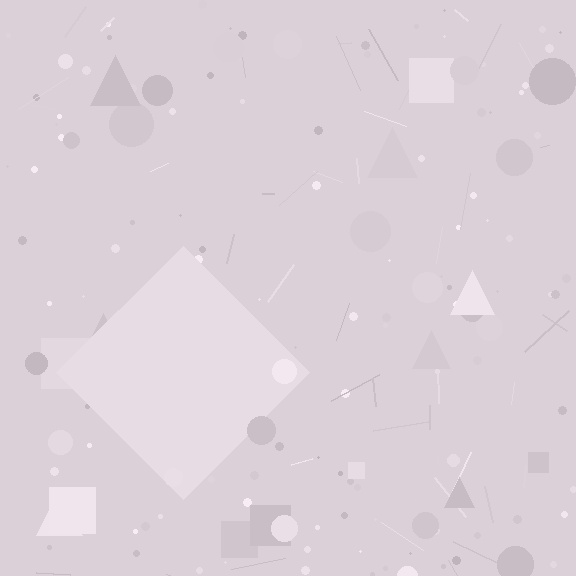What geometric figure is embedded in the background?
A diamond is embedded in the background.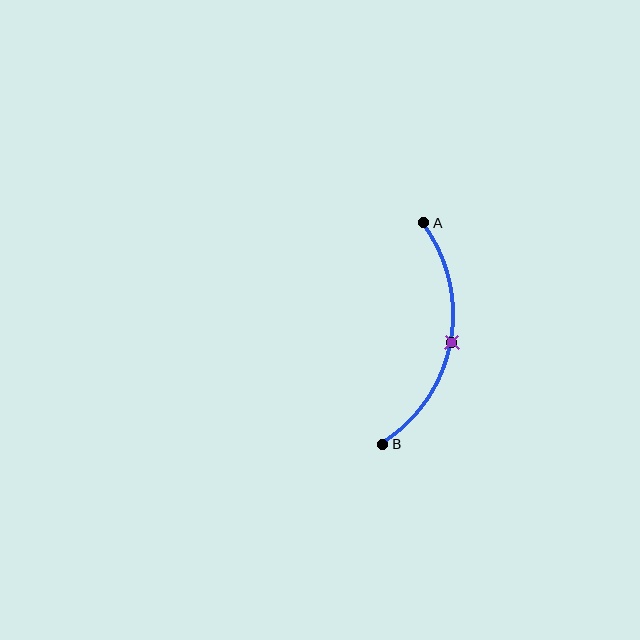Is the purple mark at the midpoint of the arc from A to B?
Yes. The purple mark lies on the arc at equal arc-length from both A and B — it is the arc midpoint.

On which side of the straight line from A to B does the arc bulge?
The arc bulges to the right of the straight line connecting A and B.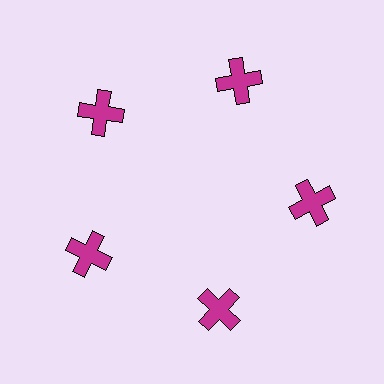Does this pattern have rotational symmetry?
Yes, this pattern has 5-fold rotational symmetry. It looks the same after rotating 72 degrees around the center.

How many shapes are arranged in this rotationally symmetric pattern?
There are 5 shapes, arranged in 5 groups of 1.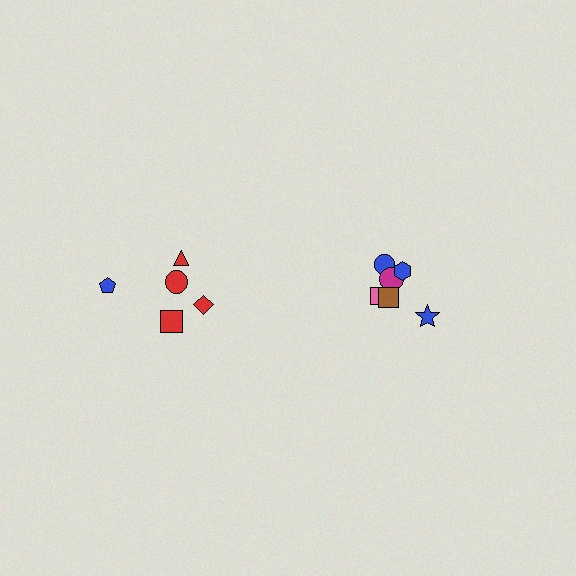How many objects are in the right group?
There are 7 objects.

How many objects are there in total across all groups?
There are 12 objects.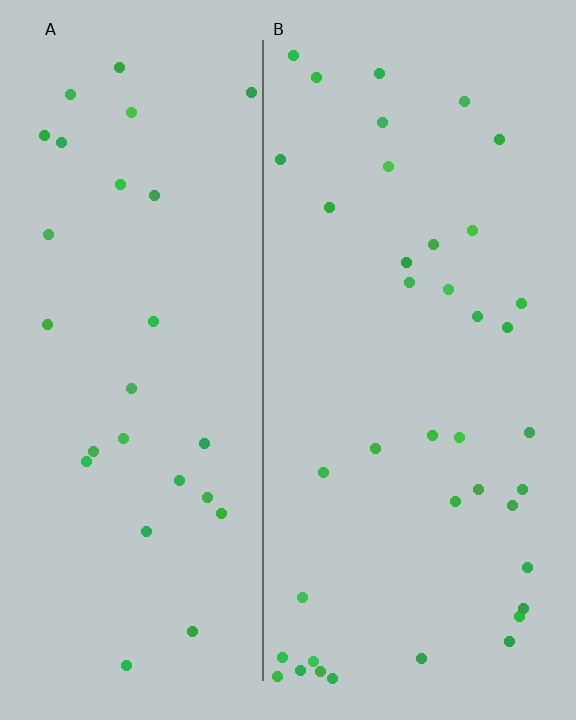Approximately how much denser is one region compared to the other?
Approximately 1.4× — region B over region A.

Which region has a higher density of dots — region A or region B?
B (the right).